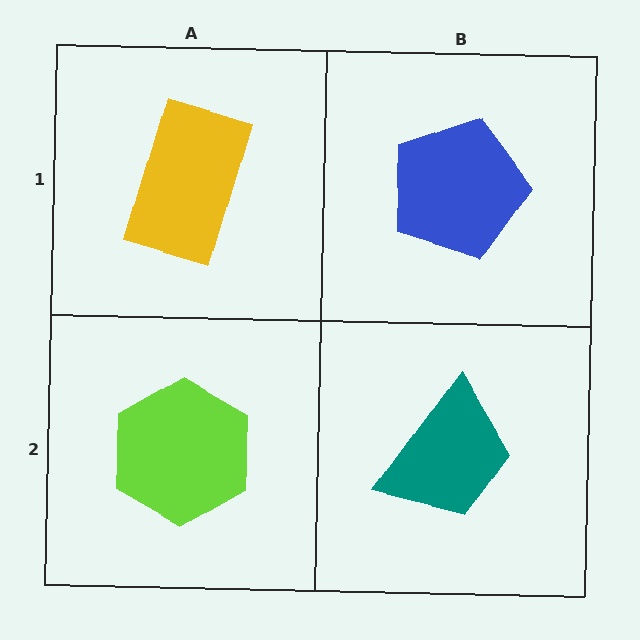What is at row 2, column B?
A teal trapezoid.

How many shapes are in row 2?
2 shapes.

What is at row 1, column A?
A yellow rectangle.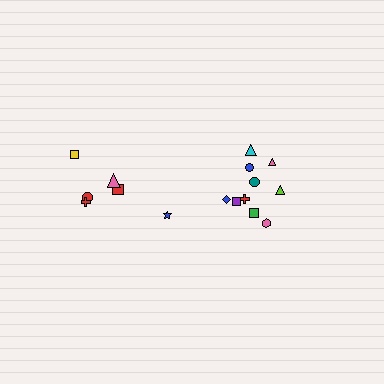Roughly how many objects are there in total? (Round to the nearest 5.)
Roughly 15 objects in total.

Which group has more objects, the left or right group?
The right group.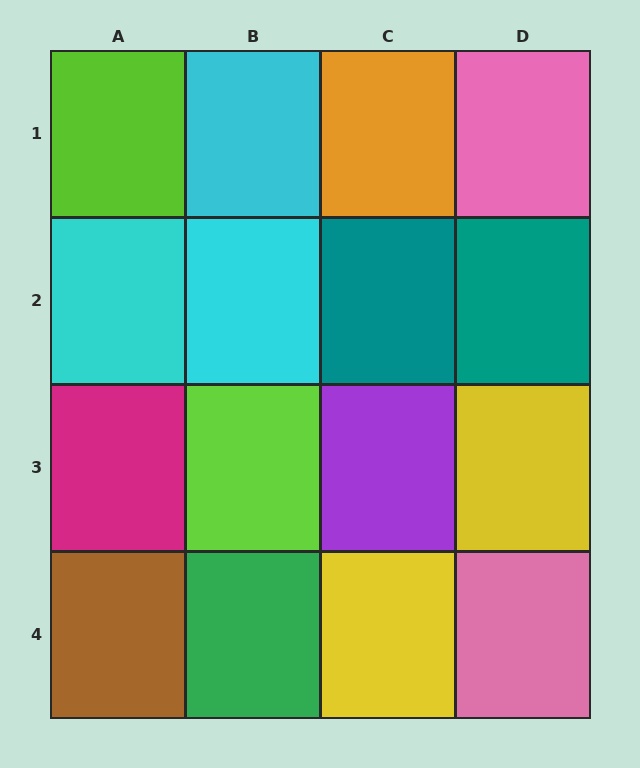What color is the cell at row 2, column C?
Teal.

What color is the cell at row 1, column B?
Cyan.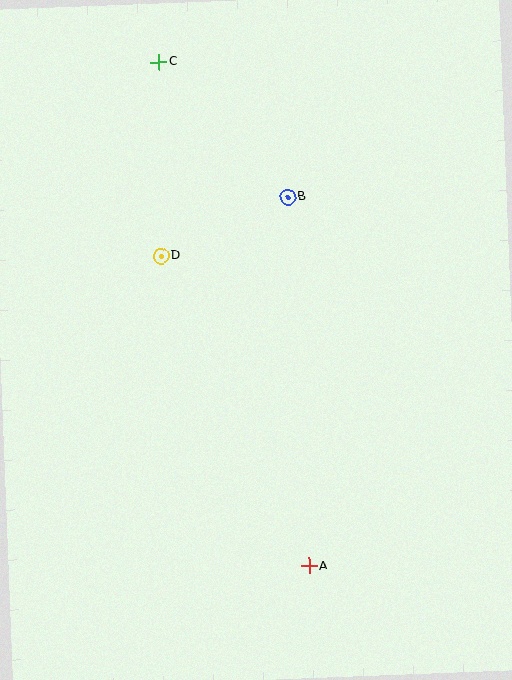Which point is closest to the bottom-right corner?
Point A is closest to the bottom-right corner.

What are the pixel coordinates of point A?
Point A is at (309, 566).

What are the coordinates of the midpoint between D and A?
The midpoint between D and A is at (235, 411).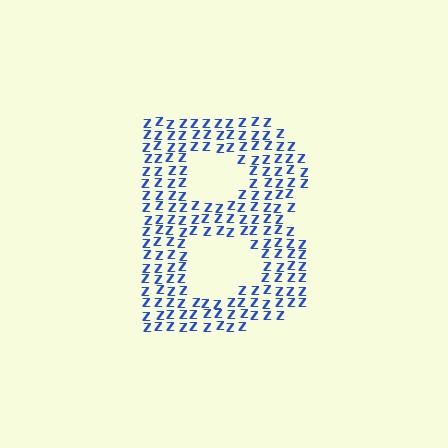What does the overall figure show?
The overall figure shows the letter B.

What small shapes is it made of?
It is made of small letter Z's.